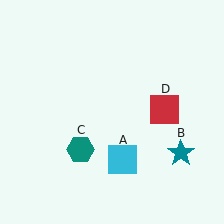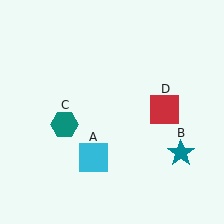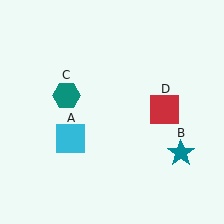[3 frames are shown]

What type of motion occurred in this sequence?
The cyan square (object A), teal hexagon (object C) rotated clockwise around the center of the scene.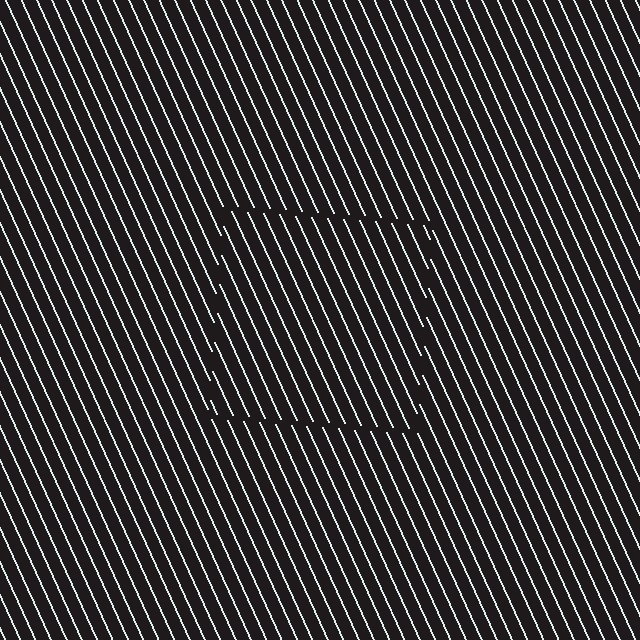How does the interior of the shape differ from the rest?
The interior of the shape contains the same grating, shifted by half a period — the contour is defined by the phase discontinuity where line-ends from the inner and outer gratings abut.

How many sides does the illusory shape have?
4 sides — the line-ends trace a square.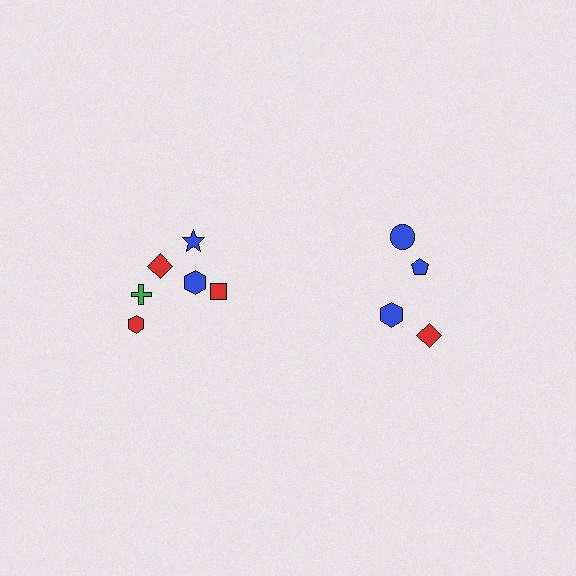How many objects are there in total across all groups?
There are 10 objects.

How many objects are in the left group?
There are 6 objects.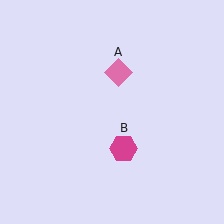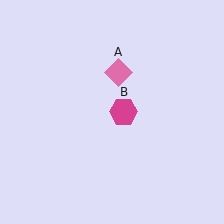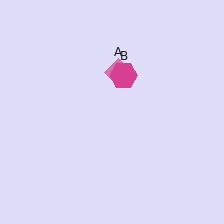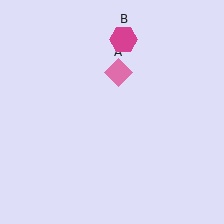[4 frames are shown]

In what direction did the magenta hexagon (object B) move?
The magenta hexagon (object B) moved up.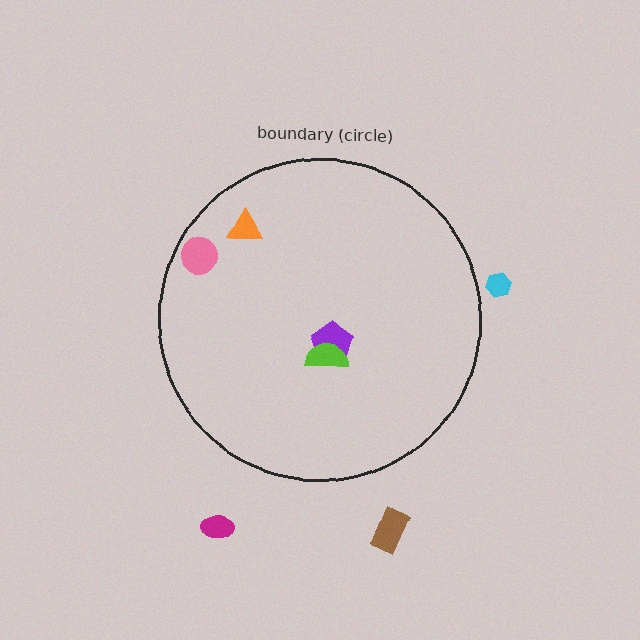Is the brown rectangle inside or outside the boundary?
Outside.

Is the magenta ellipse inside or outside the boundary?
Outside.